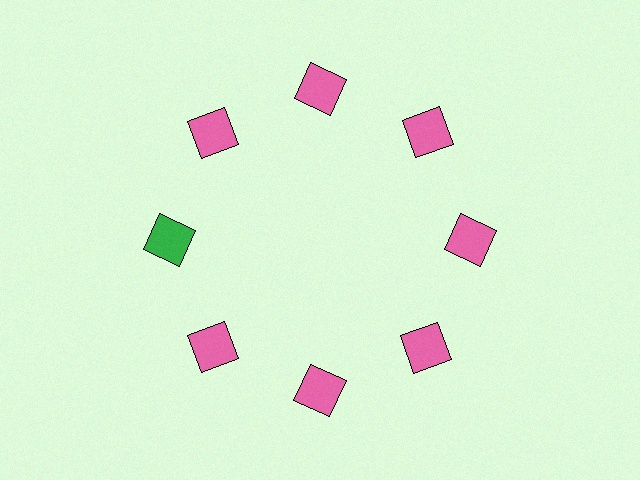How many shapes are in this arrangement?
There are 8 shapes arranged in a ring pattern.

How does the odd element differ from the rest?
It has a different color: green instead of pink.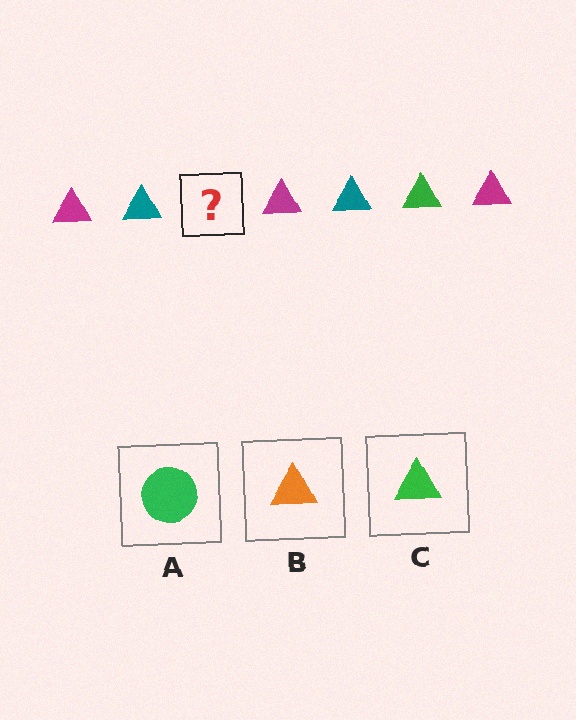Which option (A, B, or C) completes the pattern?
C.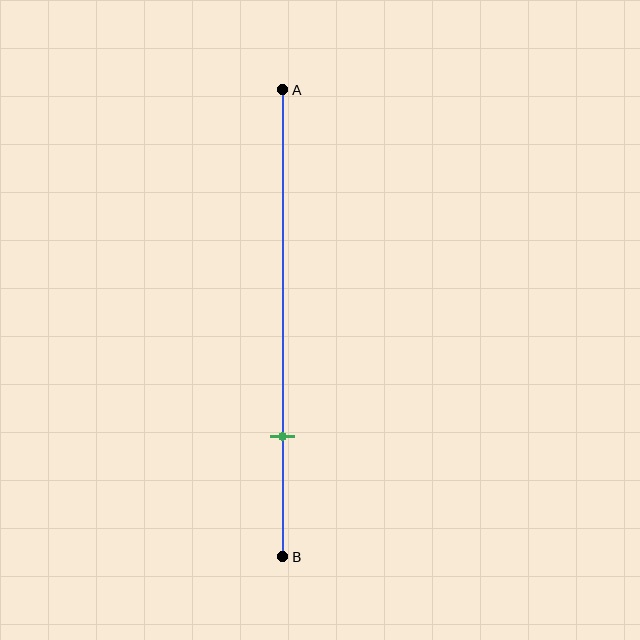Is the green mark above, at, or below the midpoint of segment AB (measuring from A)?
The green mark is below the midpoint of segment AB.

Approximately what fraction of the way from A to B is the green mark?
The green mark is approximately 75% of the way from A to B.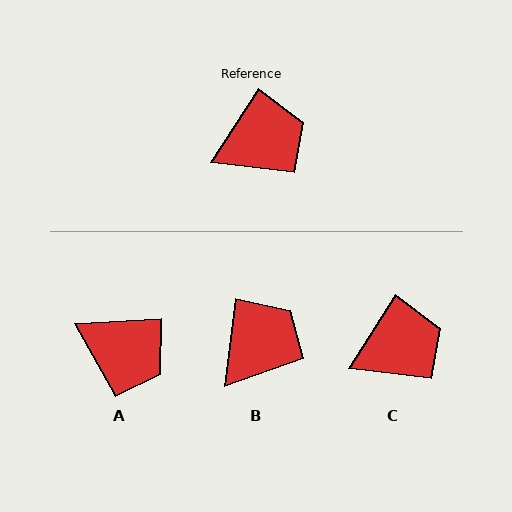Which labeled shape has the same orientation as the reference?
C.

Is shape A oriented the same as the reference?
No, it is off by about 54 degrees.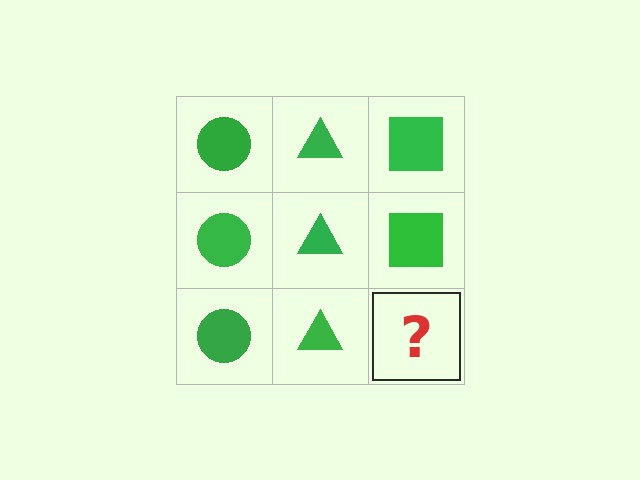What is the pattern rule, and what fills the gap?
The rule is that each column has a consistent shape. The gap should be filled with a green square.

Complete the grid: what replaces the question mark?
The question mark should be replaced with a green square.